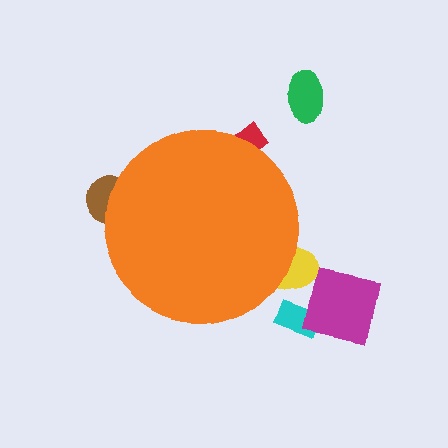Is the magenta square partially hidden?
No, the magenta square is fully visible.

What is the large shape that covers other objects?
An orange circle.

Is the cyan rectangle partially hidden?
No, the cyan rectangle is fully visible.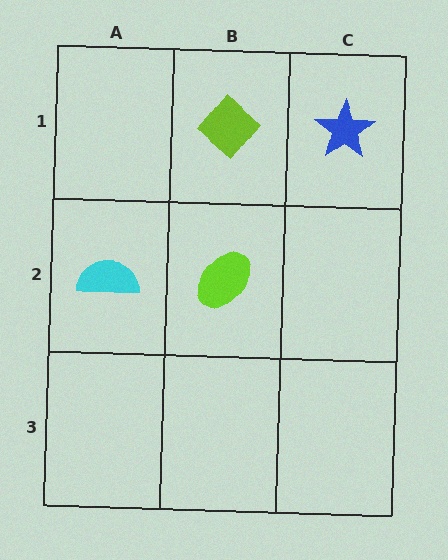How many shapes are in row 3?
0 shapes.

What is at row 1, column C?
A blue star.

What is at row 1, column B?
A lime diamond.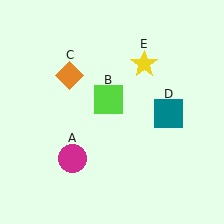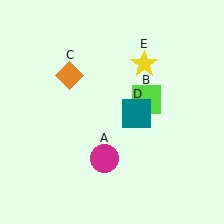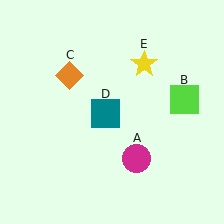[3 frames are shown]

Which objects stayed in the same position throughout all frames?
Orange diamond (object C) and yellow star (object E) remained stationary.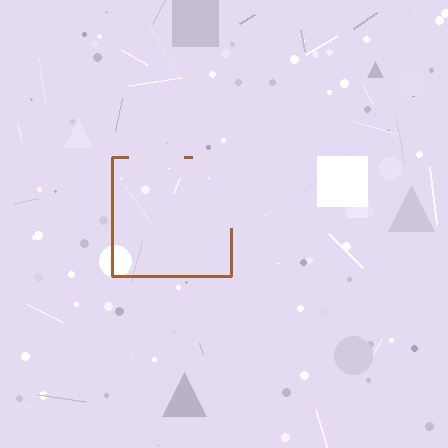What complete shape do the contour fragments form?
The contour fragments form a square.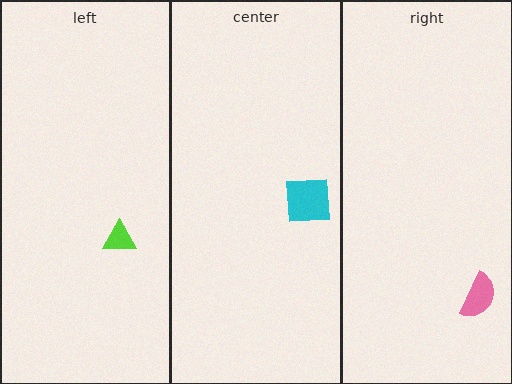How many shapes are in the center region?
1.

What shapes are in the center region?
The cyan square.